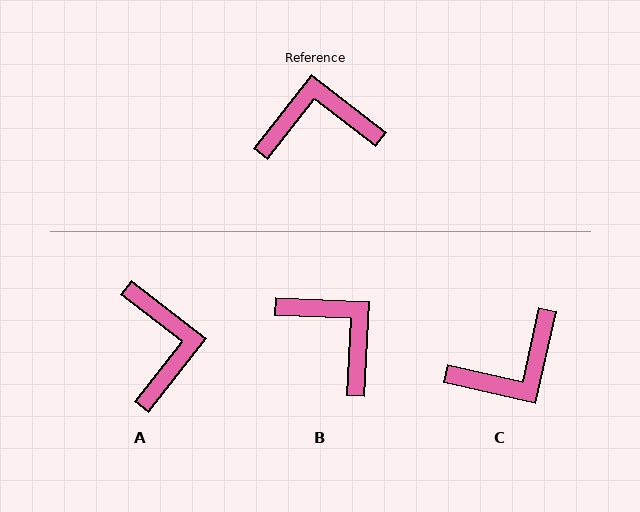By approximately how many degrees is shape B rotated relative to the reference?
Approximately 55 degrees clockwise.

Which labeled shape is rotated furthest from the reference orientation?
C, about 155 degrees away.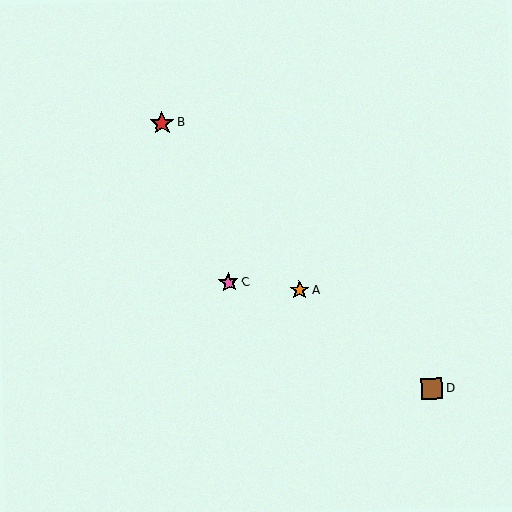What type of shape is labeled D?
Shape D is a brown square.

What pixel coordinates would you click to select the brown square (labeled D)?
Click at (431, 389) to select the brown square D.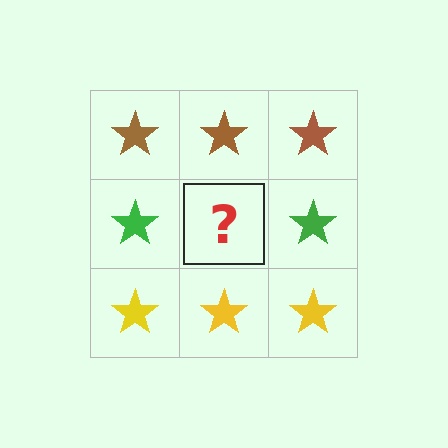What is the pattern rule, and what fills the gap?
The rule is that each row has a consistent color. The gap should be filled with a green star.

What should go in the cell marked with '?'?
The missing cell should contain a green star.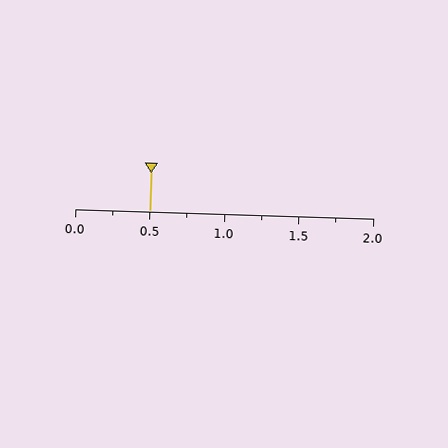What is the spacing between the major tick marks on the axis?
The major ticks are spaced 0.5 apart.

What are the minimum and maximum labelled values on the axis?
The axis runs from 0.0 to 2.0.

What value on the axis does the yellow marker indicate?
The marker indicates approximately 0.5.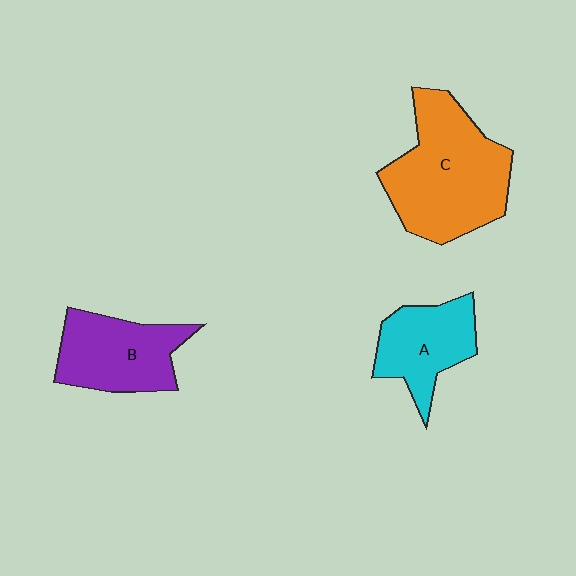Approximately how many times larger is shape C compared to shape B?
Approximately 1.5 times.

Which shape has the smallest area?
Shape A (cyan).